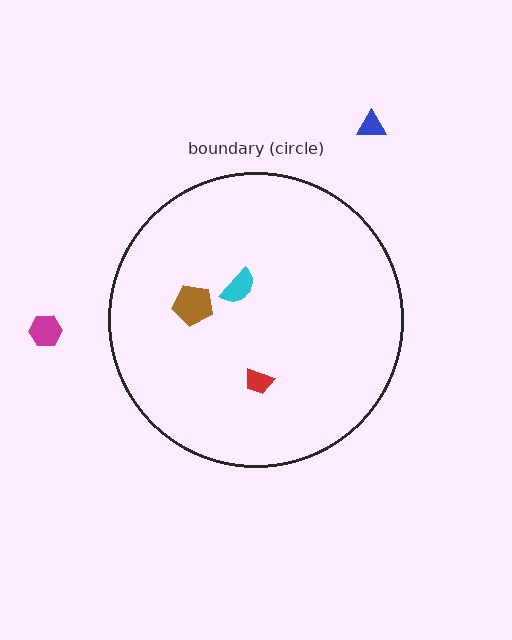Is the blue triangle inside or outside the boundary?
Outside.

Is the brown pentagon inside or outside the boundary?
Inside.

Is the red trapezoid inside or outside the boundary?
Inside.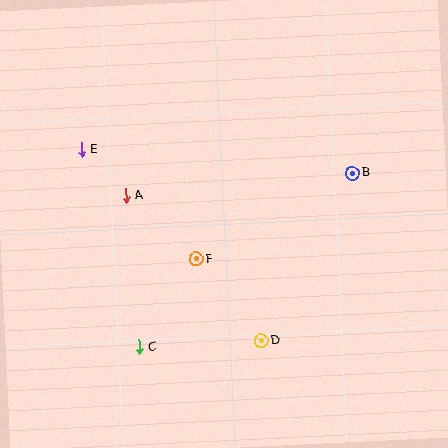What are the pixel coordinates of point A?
Point A is at (126, 195).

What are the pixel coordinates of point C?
Point C is at (139, 347).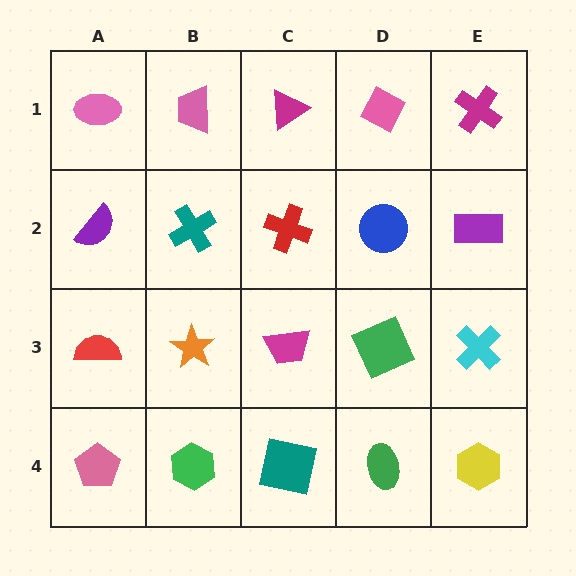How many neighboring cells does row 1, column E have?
2.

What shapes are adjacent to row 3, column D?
A blue circle (row 2, column D), a green ellipse (row 4, column D), a magenta trapezoid (row 3, column C), a cyan cross (row 3, column E).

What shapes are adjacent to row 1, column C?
A red cross (row 2, column C), a pink trapezoid (row 1, column B), a pink diamond (row 1, column D).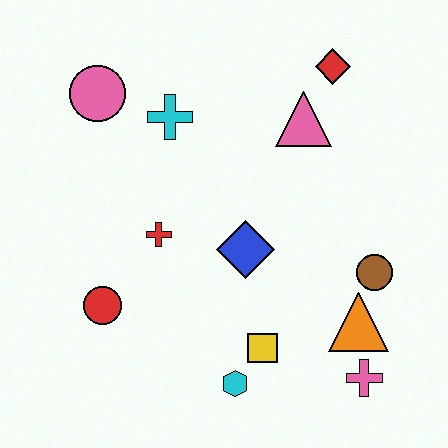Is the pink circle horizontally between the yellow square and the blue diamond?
No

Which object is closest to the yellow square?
The cyan hexagon is closest to the yellow square.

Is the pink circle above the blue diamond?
Yes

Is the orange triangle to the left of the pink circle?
No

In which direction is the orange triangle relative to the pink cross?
The orange triangle is above the pink cross.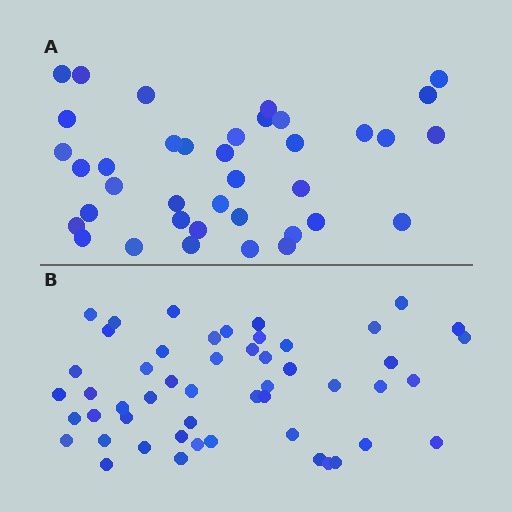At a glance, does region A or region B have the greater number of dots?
Region B (the bottom region) has more dots.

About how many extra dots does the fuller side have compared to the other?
Region B has approximately 15 more dots than region A.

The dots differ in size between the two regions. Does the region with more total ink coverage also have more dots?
No. Region A has more total ink coverage because its dots are larger, but region B actually contains more individual dots. Total area can be misleading — the number of items is what matters here.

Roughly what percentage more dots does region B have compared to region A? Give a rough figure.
About 35% more.